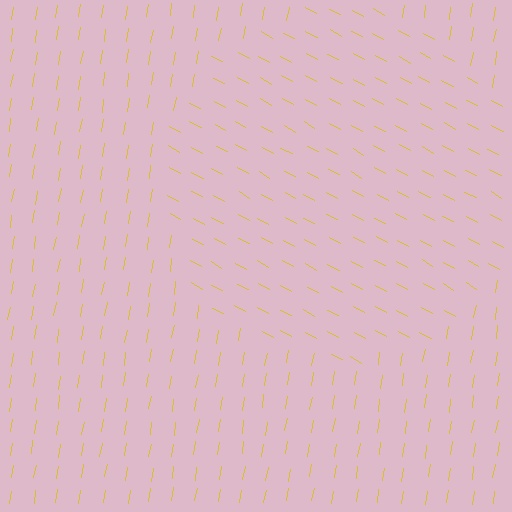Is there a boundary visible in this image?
Yes, there is a texture boundary formed by a change in line orientation.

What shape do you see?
I see a circle.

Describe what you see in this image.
The image is filled with small yellow line segments. A circle region in the image has lines oriented differently from the surrounding lines, creating a visible texture boundary.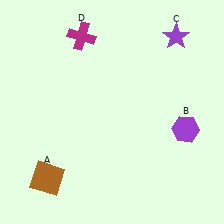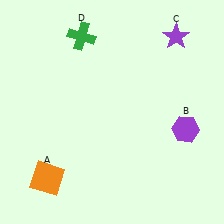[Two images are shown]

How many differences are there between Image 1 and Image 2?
There are 2 differences between the two images.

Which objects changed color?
A changed from brown to orange. D changed from magenta to green.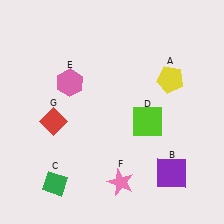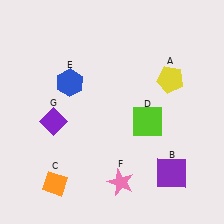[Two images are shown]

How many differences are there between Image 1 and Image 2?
There are 3 differences between the two images.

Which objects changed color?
C changed from green to orange. E changed from pink to blue. G changed from red to purple.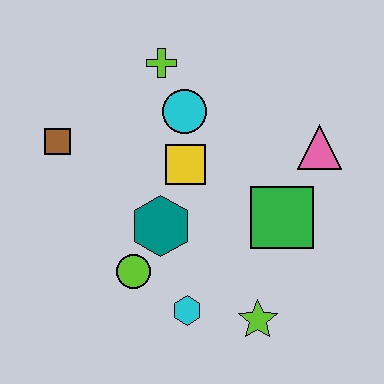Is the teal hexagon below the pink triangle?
Yes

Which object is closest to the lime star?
The cyan hexagon is closest to the lime star.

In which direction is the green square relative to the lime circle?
The green square is to the right of the lime circle.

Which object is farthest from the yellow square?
The lime star is farthest from the yellow square.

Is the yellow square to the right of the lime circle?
Yes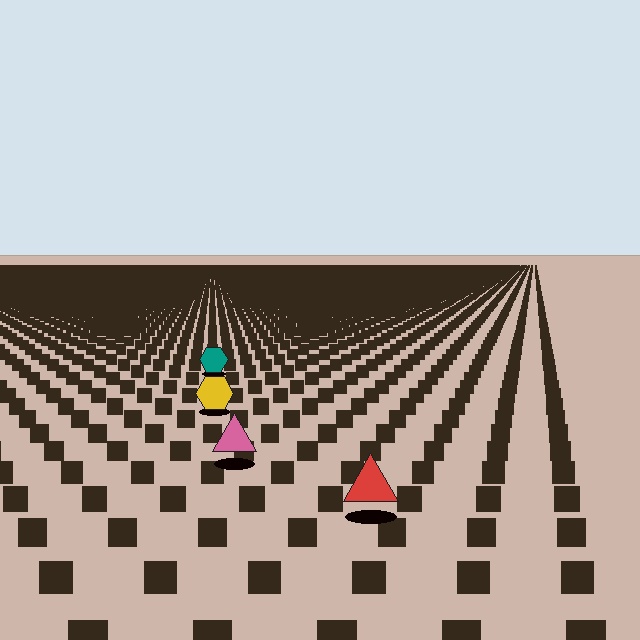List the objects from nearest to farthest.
From nearest to farthest: the red triangle, the pink triangle, the yellow hexagon, the teal hexagon.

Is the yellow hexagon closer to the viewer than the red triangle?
No. The red triangle is closer — you can tell from the texture gradient: the ground texture is coarser near it.